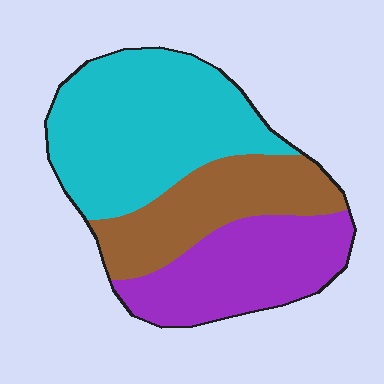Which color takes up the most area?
Cyan, at roughly 45%.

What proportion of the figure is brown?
Brown covers about 25% of the figure.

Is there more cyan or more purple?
Cyan.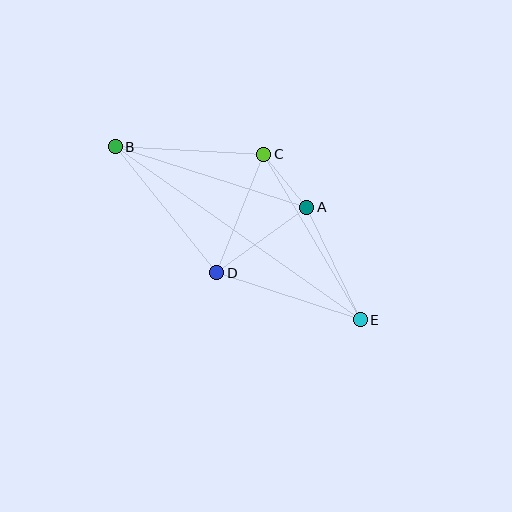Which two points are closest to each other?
Points A and C are closest to each other.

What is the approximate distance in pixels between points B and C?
The distance between B and C is approximately 149 pixels.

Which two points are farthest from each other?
Points B and E are farthest from each other.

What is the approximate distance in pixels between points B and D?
The distance between B and D is approximately 162 pixels.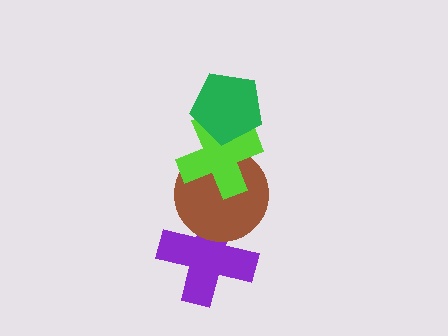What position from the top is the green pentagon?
The green pentagon is 1st from the top.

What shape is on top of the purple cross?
The brown circle is on top of the purple cross.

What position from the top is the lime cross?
The lime cross is 2nd from the top.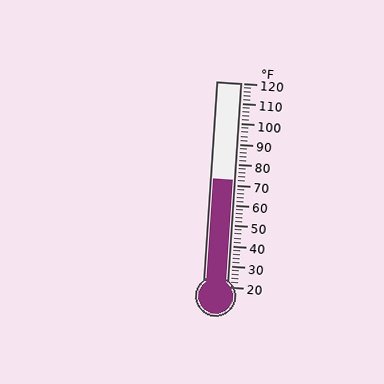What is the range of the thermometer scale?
The thermometer scale ranges from 20°F to 120°F.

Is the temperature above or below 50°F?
The temperature is above 50°F.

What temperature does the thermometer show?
The thermometer shows approximately 72°F.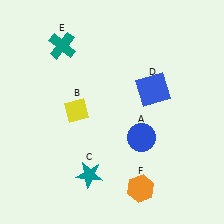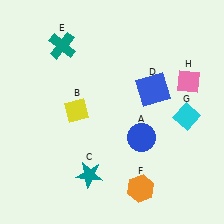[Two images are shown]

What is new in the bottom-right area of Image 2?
A cyan diamond (G) was added in the bottom-right area of Image 2.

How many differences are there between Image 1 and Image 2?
There are 2 differences between the two images.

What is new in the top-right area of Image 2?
A pink diamond (H) was added in the top-right area of Image 2.